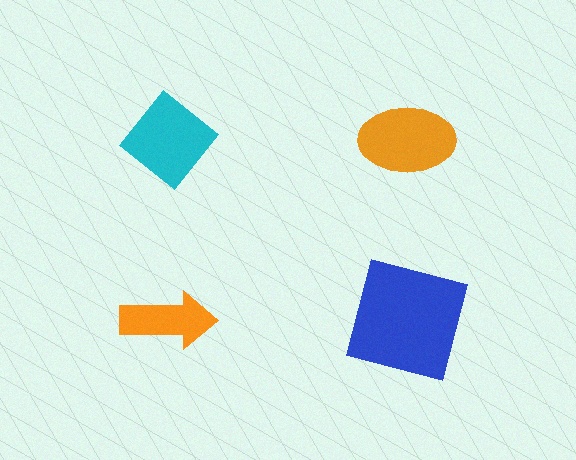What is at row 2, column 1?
An orange arrow.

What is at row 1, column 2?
An orange ellipse.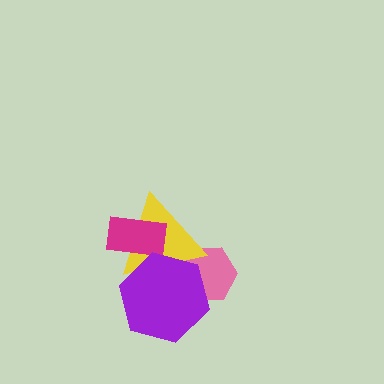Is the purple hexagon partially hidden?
No, no other shape covers it.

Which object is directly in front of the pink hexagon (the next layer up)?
The yellow triangle is directly in front of the pink hexagon.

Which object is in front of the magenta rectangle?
The purple hexagon is in front of the magenta rectangle.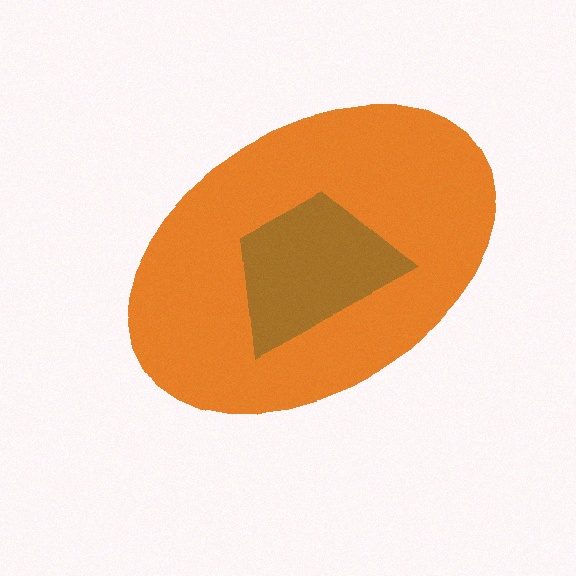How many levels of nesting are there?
2.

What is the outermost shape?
The orange ellipse.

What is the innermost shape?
The brown trapezoid.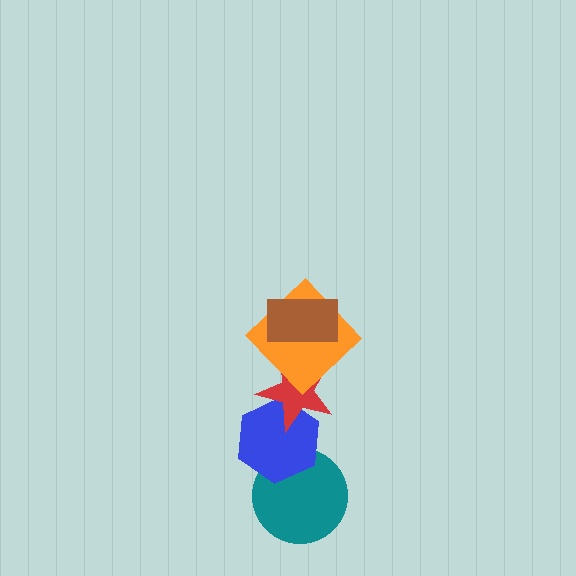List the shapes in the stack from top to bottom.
From top to bottom: the brown rectangle, the orange diamond, the red star, the blue hexagon, the teal circle.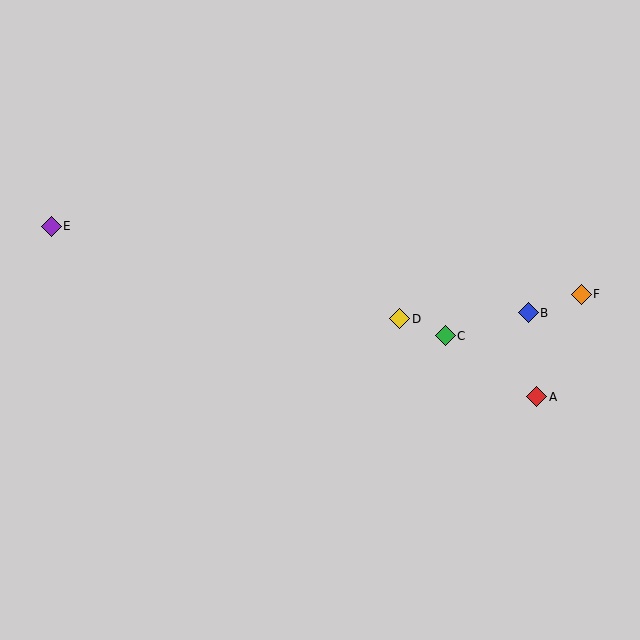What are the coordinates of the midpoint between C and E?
The midpoint between C and E is at (248, 281).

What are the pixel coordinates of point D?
Point D is at (400, 319).